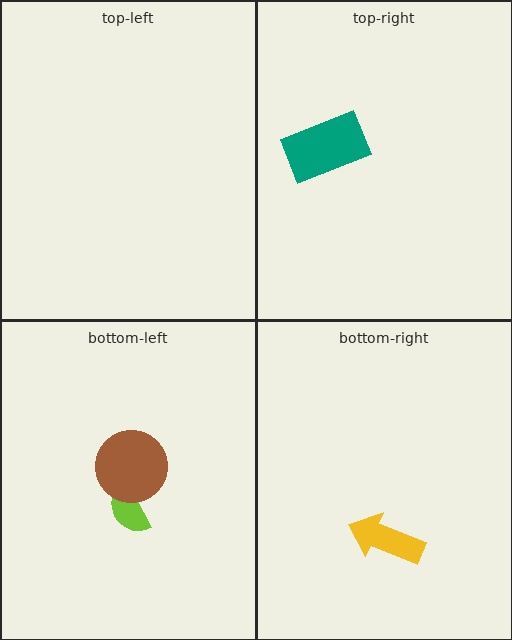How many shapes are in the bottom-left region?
2.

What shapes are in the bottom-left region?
The lime semicircle, the brown circle.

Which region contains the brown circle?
The bottom-left region.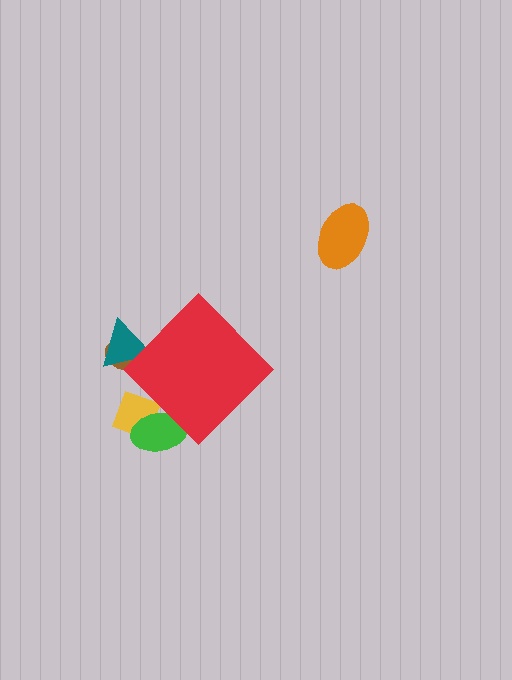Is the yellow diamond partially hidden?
Yes, the yellow diamond is partially hidden behind the red diamond.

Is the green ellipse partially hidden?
Yes, the green ellipse is partially hidden behind the red diamond.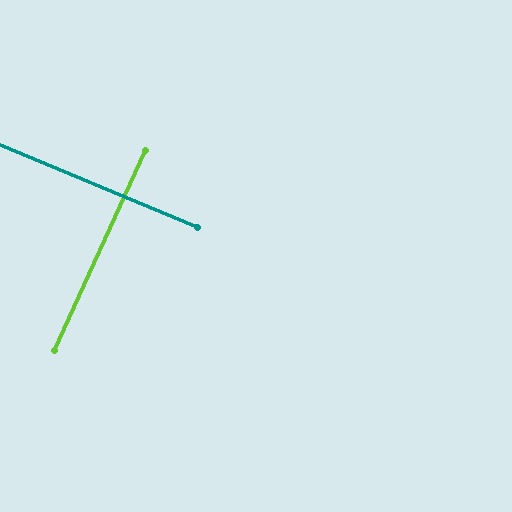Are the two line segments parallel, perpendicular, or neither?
Perpendicular — they meet at approximately 88°.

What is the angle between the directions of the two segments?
Approximately 88 degrees.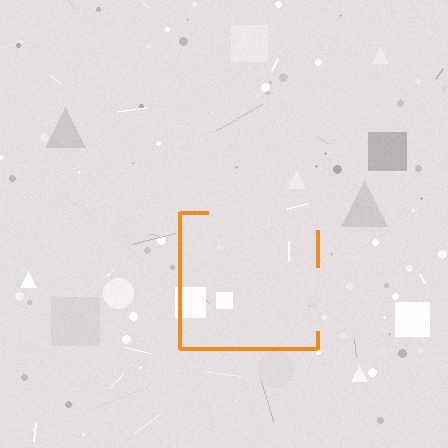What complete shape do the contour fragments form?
The contour fragments form a square.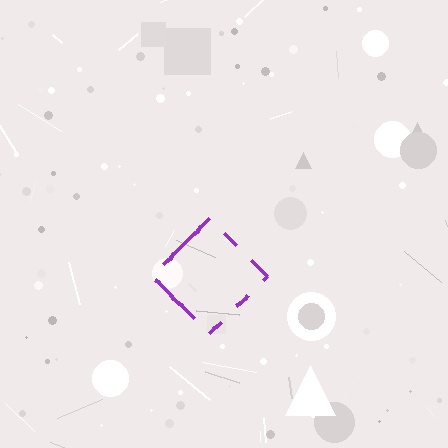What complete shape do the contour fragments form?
The contour fragments form a diamond.